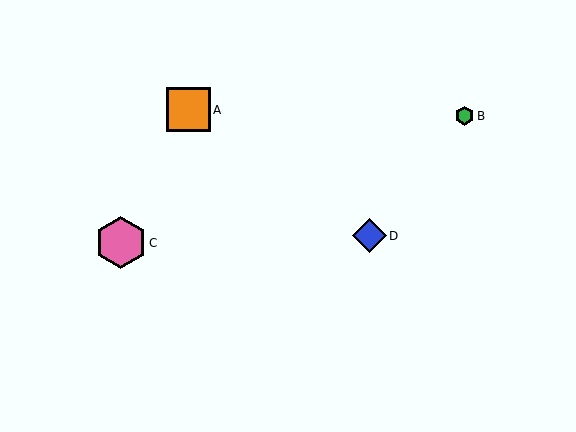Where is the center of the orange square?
The center of the orange square is at (188, 110).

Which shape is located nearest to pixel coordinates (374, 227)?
The blue diamond (labeled D) at (369, 236) is nearest to that location.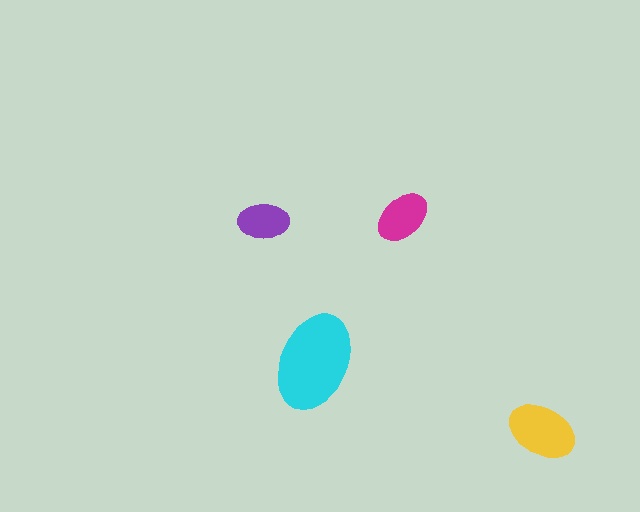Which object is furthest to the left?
The purple ellipse is leftmost.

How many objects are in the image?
There are 4 objects in the image.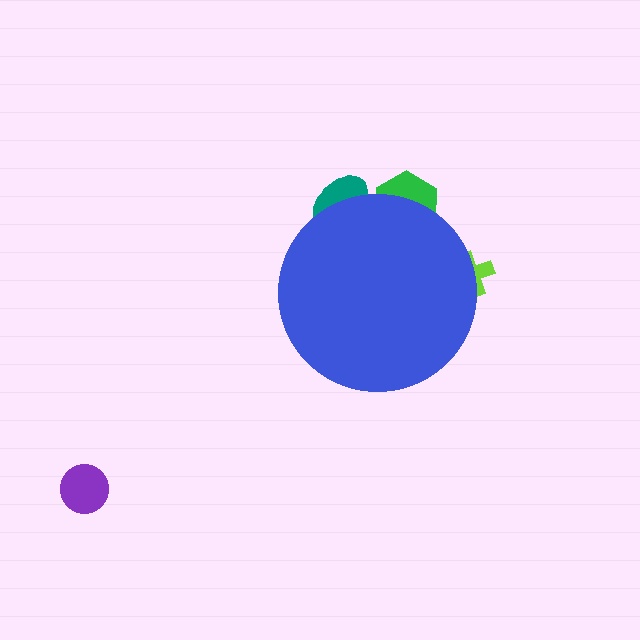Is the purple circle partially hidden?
No, the purple circle is fully visible.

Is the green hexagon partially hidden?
Yes, the green hexagon is partially hidden behind the blue circle.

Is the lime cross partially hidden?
Yes, the lime cross is partially hidden behind the blue circle.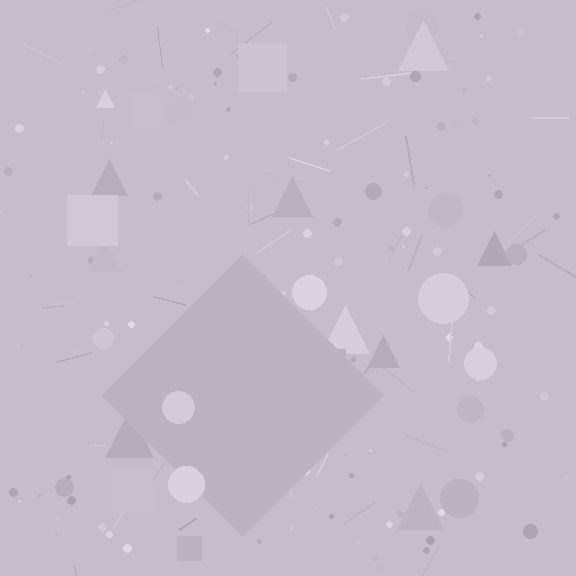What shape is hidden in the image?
A diamond is hidden in the image.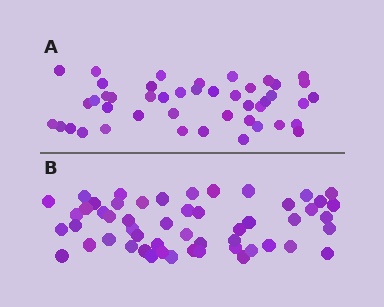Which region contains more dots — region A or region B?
Region B (the bottom region) has more dots.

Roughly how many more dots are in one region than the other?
Region B has roughly 8 or so more dots than region A.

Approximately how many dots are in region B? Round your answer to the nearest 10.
About 50 dots. (The exact count is 53, which rounds to 50.)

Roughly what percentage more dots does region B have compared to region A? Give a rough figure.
About 20% more.